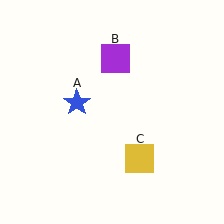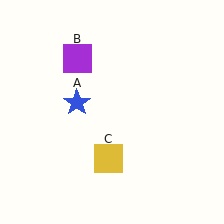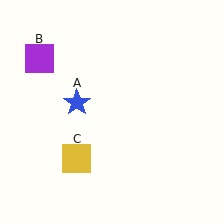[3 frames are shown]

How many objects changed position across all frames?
2 objects changed position: purple square (object B), yellow square (object C).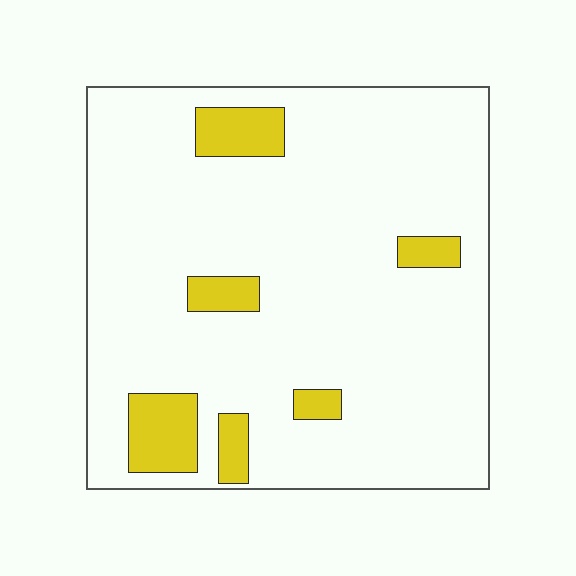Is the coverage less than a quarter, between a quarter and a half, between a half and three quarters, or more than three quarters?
Less than a quarter.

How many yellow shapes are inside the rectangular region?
6.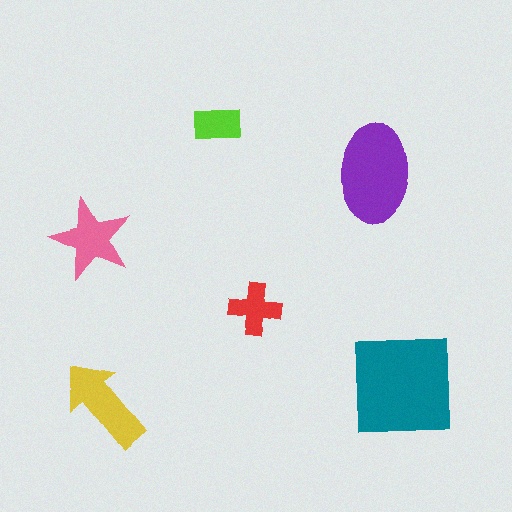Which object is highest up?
The lime rectangle is topmost.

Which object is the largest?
The teal square.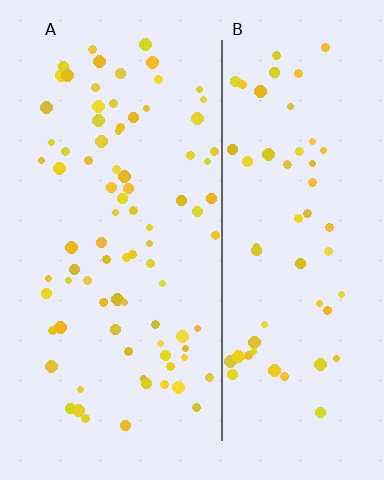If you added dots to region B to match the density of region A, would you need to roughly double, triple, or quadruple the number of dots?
Approximately double.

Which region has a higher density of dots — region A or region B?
A (the left).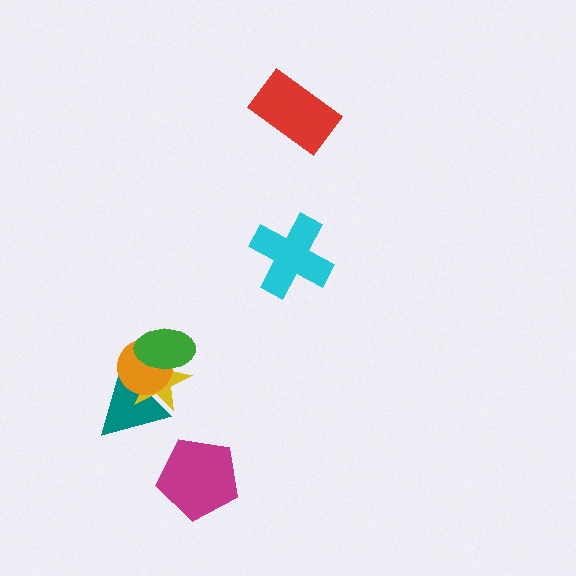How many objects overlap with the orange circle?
3 objects overlap with the orange circle.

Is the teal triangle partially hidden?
Yes, it is partially covered by another shape.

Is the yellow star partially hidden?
Yes, it is partially covered by another shape.